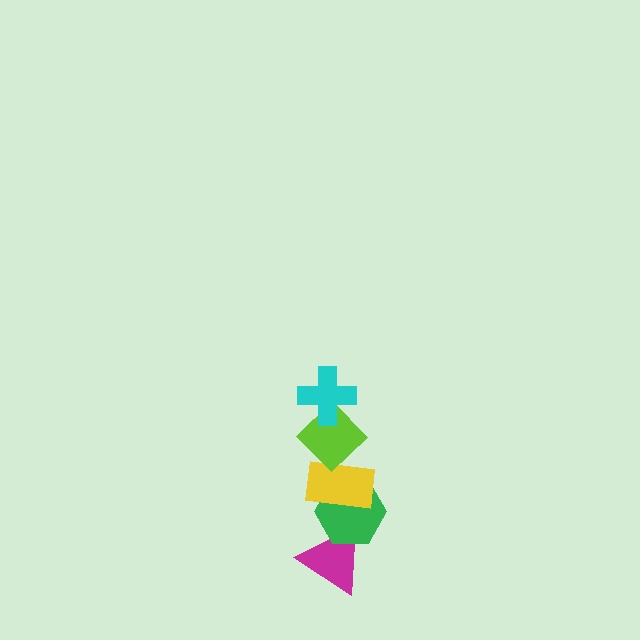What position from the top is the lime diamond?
The lime diamond is 2nd from the top.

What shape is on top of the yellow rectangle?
The lime diamond is on top of the yellow rectangle.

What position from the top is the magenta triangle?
The magenta triangle is 5th from the top.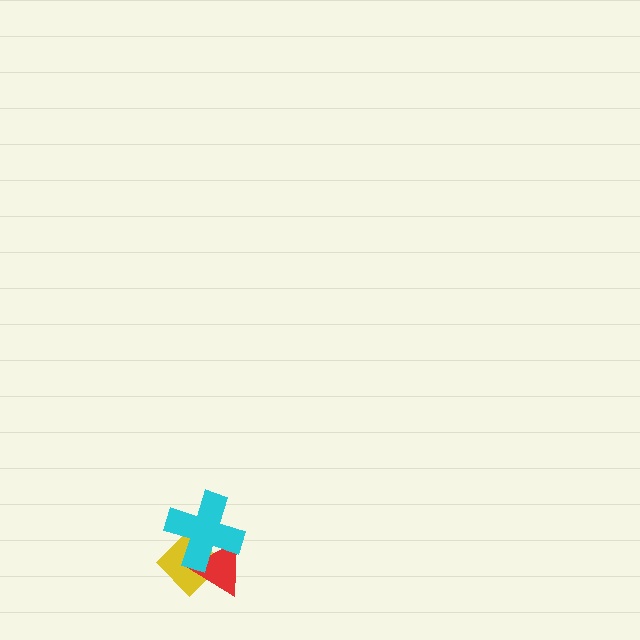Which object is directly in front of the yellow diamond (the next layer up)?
The red triangle is directly in front of the yellow diamond.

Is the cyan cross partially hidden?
No, no other shape covers it.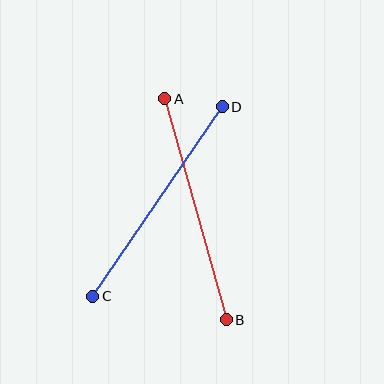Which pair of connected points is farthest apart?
Points C and D are farthest apart.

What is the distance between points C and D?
The distance is approximately 230 pixels.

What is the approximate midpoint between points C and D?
The midpoint is at approximately (157, 202) pixels.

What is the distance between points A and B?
The distance is approximately 229 pixels.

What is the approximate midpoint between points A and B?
The midpoint is at approximately (196, 209) pixels.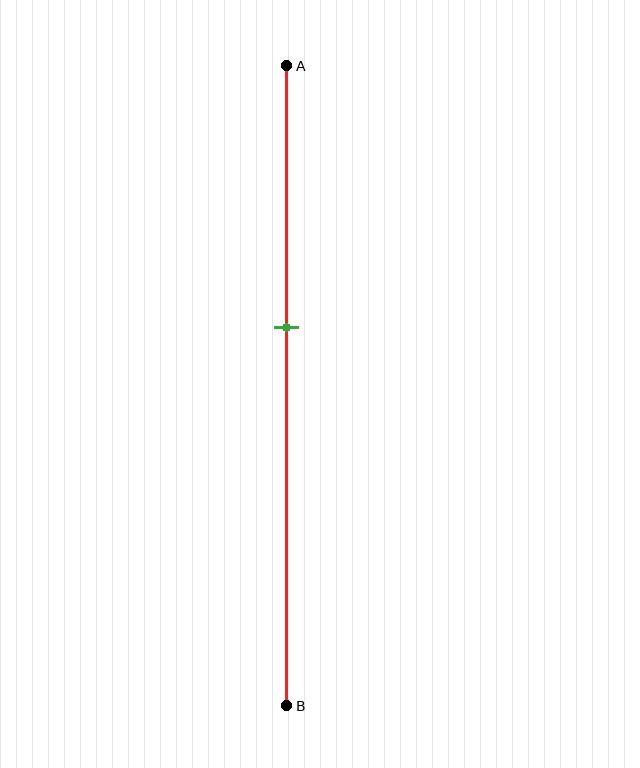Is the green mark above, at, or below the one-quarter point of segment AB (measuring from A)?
The green mark is below the one-quarter point of segment AB.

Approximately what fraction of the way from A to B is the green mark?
The green mark is approximately 40% of the way from A to B.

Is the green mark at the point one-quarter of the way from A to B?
No, the mark is at about 40% from A, not at the 25% one-quarter point.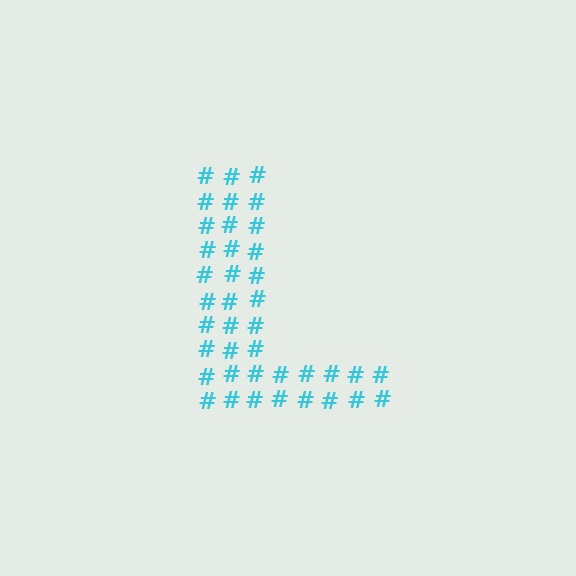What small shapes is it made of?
It is made of small hash symbols.